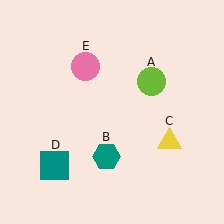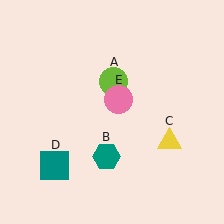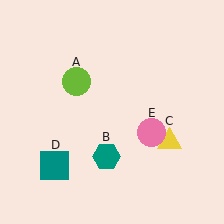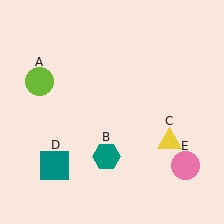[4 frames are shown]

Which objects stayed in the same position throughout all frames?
Teal hexagon (object B) and yellow triangle (object C) and teal square (object D) remained stationary.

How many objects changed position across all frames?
2 objects changed position: lime circle (object A), pink circle (object E).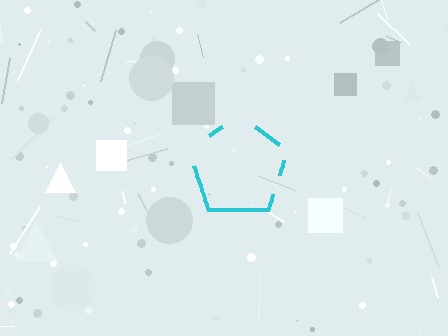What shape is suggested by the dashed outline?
The dashed outline suggests a pentagon.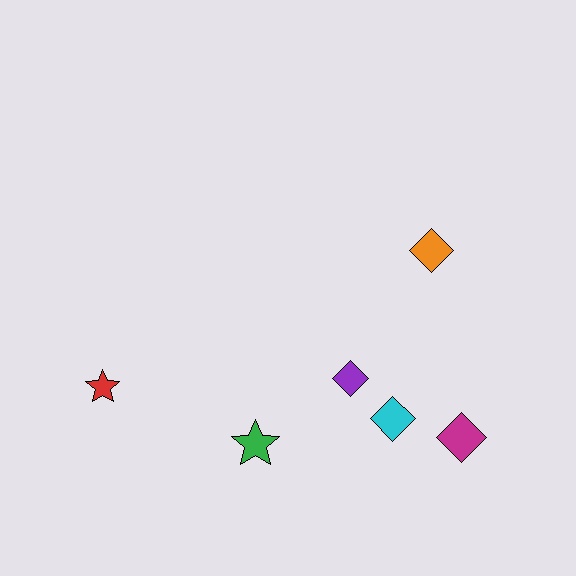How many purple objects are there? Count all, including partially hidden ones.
There is 1 purple object.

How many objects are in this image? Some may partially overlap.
There are 6 objects.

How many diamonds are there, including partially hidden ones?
There are 4 diamonds.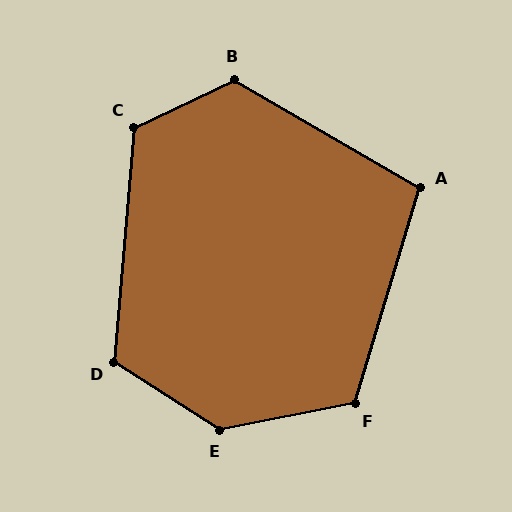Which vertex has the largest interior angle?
E, at approximately 136 degrees.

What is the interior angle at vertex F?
Approximately 118 degrees (obtuse).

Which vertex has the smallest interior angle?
A, at approximately 104 degrees.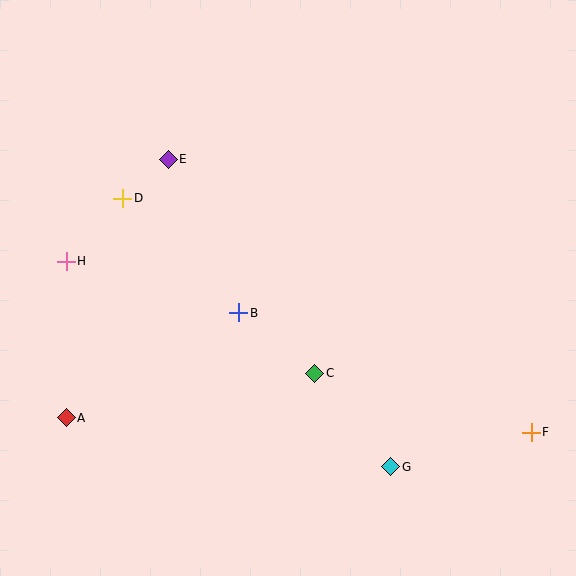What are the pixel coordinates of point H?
Point H is at (66, 261).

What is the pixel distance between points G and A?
The distance between G and A is 329 pixels.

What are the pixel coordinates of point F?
Point F is at (531, 432).